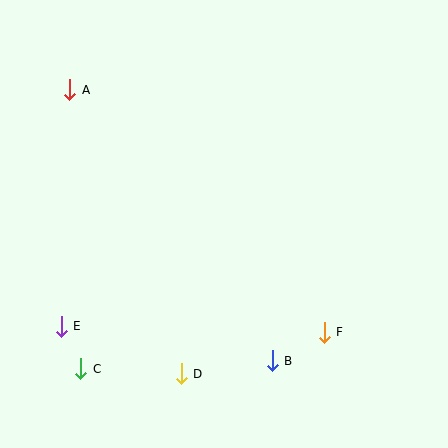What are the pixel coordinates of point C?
Point C is at (81, 369).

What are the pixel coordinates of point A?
Point A is at (70, 90).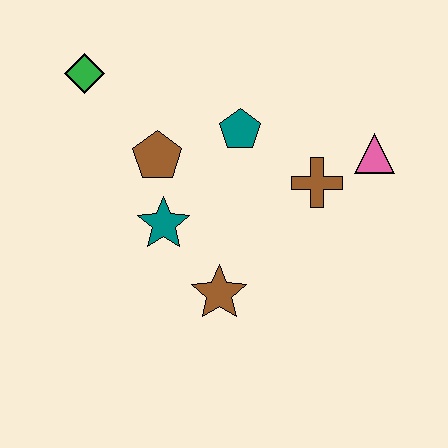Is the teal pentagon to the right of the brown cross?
No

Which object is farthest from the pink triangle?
The green diamond is farthest from the pink triangle.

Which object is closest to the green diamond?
The brown pentagon is closest to the green diamond.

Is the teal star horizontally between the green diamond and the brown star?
Yes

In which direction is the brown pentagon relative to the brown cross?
The brown pentagon is to the left of the brown cross.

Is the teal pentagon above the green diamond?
No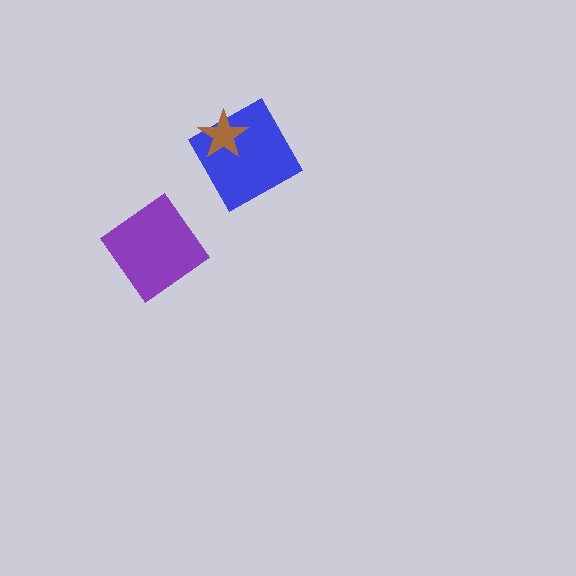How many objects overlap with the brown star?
1 object overlaps with the brown star.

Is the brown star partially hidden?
No, no other shape covers it.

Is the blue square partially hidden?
Yes, it is partially covered by another shape.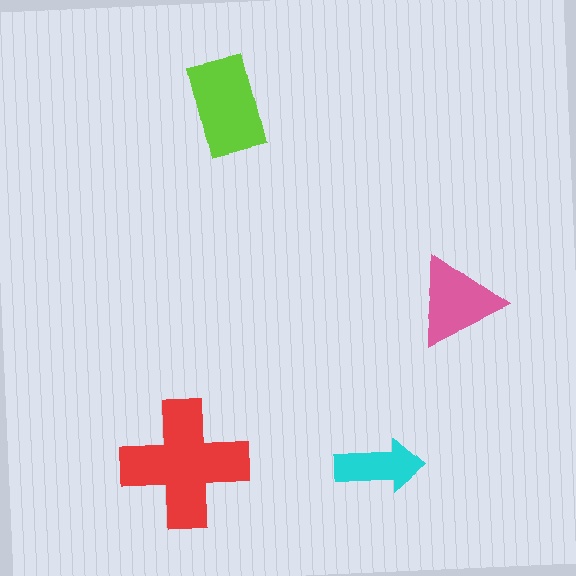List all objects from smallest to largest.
The cyan arrow, the pink triangle, the lime rectangle, the red cross.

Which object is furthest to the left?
The red cross is leftmost.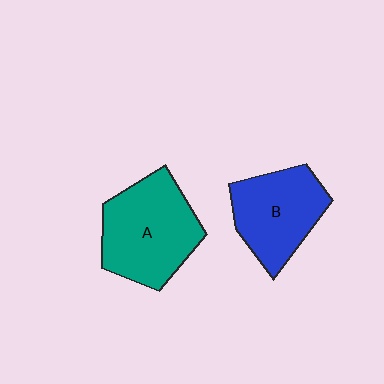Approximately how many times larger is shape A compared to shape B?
Approximately 1.2 times.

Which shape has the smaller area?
Shape B (blue).